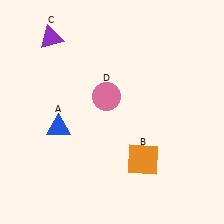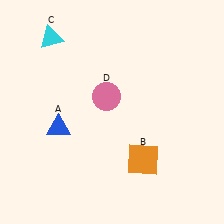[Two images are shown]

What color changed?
The triangle (C) changed from purple in Image 1 to cyan in Image 2.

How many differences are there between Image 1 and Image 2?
There is 1 difference between the two images.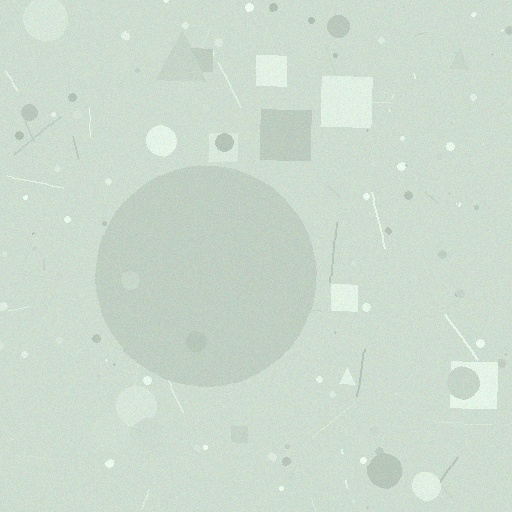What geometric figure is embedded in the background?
A circle is embedded in the background.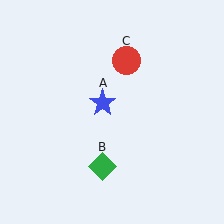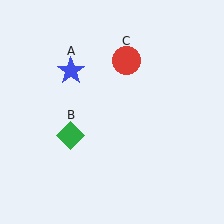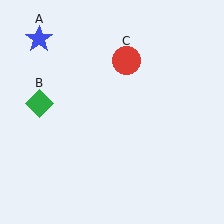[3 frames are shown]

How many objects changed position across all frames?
2 objects changed position: blue star (object A), green diamond (object B).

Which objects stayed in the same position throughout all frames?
Red circle (object C) remained stationary.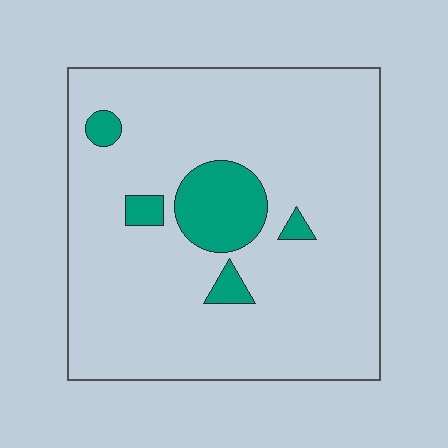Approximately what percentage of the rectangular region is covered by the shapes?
Approximately 10%.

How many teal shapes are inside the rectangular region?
5.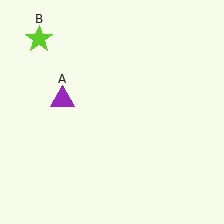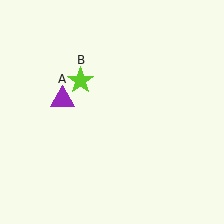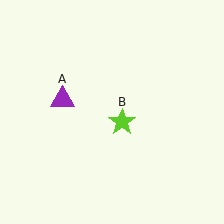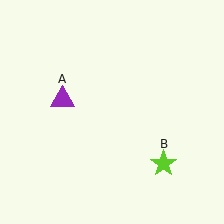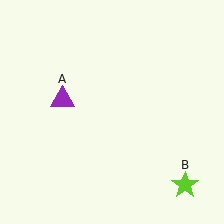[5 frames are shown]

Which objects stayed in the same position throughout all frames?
Purple triangle (object A) remained stationary.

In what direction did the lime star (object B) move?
The lime star (object B) moved down and to the right.